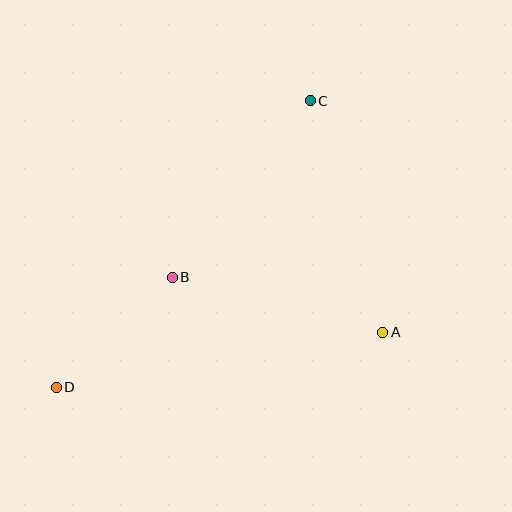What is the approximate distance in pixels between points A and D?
The distance between A and D is approximately 331 pixels.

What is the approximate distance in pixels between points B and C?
The distance between B and C is approximately 224 pixels.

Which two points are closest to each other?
Points B and D are closest to each other.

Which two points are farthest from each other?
Points C and D are farthest from each other.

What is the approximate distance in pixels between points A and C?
The distance between A and C is approximately 243 pixels.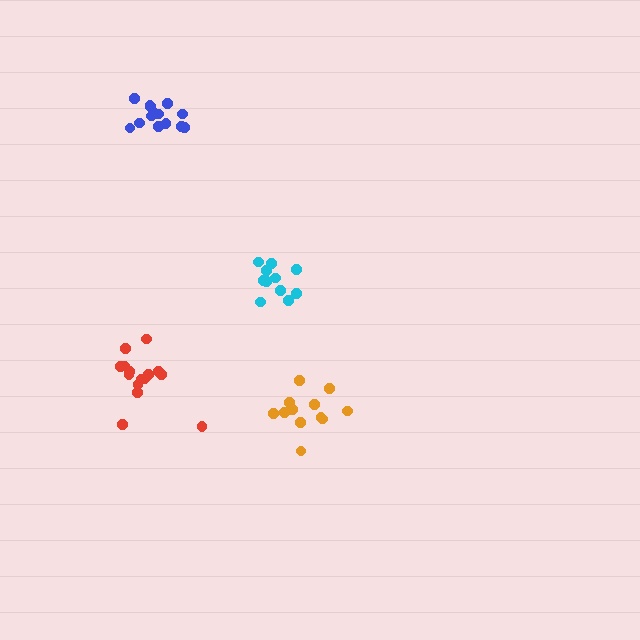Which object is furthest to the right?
The orange cluster is rightmost.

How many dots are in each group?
Group 1: 12 dots, Group 2: 12 dots, Group 3: 14 dots, Group 4: 15 dots (53 total).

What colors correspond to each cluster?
The clusters are colored: cyan, orange, blue, red.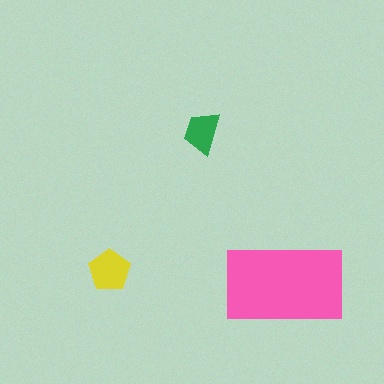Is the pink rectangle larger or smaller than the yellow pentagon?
Larger.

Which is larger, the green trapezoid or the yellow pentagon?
The yellow pentagon.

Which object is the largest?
The pink rectangle.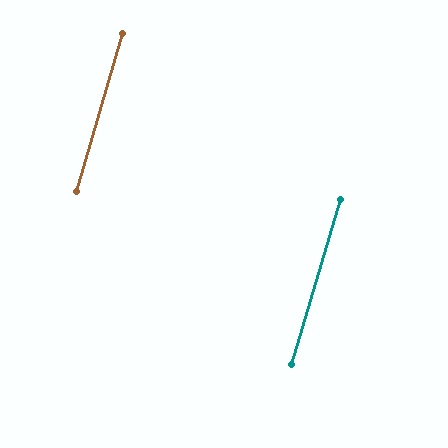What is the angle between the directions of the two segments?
Approximately 0 degrees.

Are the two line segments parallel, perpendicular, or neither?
Parallel — their directions differ by only 0.4°.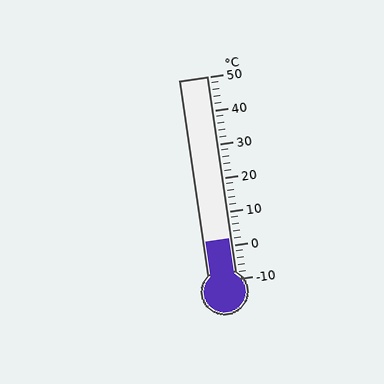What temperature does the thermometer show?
The thermometer shows approximately 2°C.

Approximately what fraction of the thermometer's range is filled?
The thermometer is filled to approximately 20% of its range.